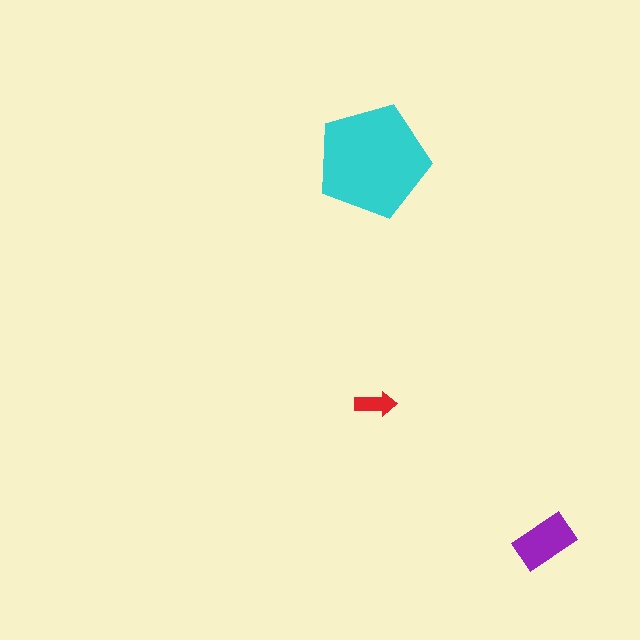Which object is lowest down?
The purple rectangle is bottommost.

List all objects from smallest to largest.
The red arrow, the purple rectangle, the cyan pentagon.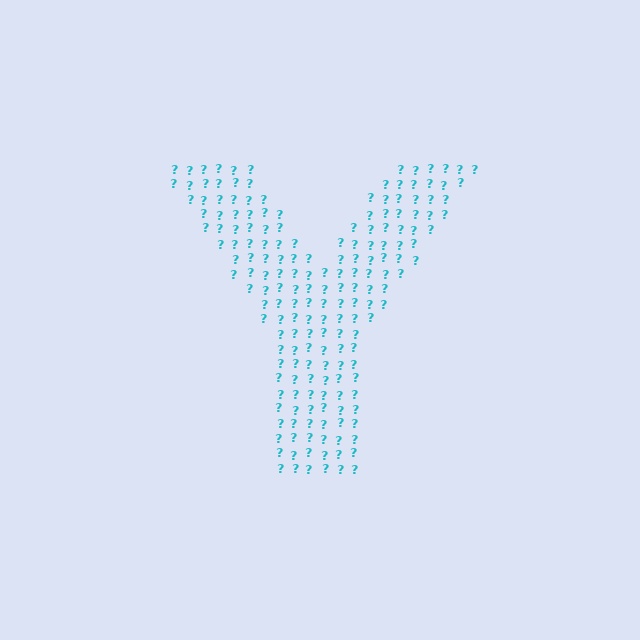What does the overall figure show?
The overall figure shows the letter Y.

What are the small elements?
The small elements are question marks.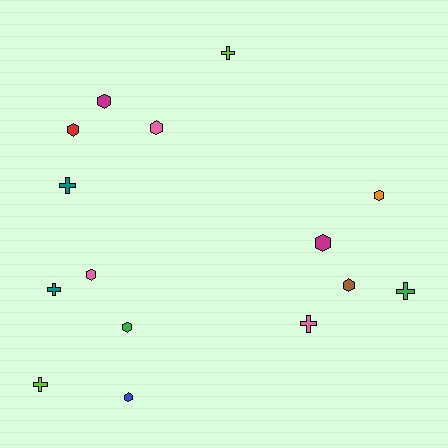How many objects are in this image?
There are 15 objects.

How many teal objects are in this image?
There are 2 teal objects.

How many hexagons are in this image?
There are 9 hexagons.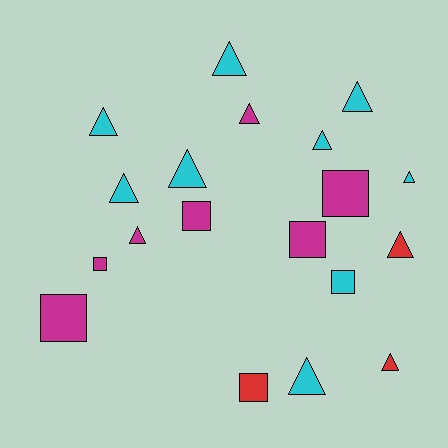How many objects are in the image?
There are 19 objects.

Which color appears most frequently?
Cyan, with 9 objects.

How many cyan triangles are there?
There are 8 cyan triangles.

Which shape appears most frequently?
Triangle, with 12 objects.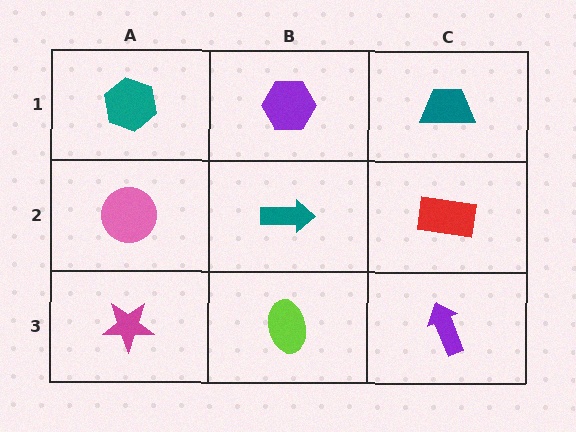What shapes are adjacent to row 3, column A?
A pink circle (row 2, column A), a lime ellipse (row 3, column B).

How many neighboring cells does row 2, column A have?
3.